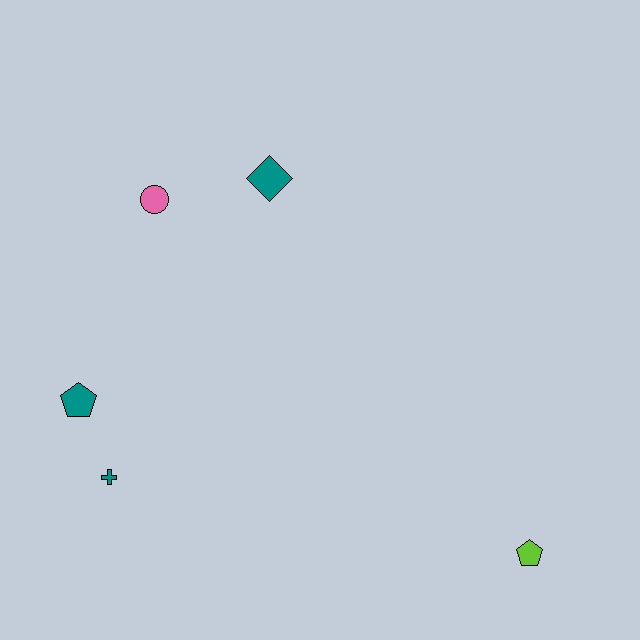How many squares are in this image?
There are no squares.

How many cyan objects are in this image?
There are no cyan objects.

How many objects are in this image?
There are 5 objects.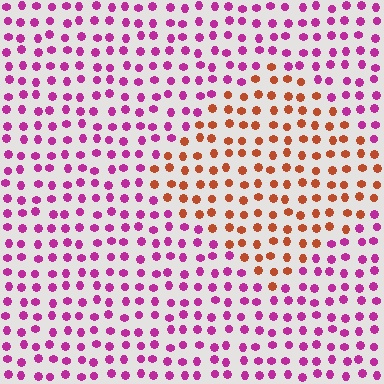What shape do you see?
I see a diamond.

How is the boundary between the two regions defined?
The boundary is defined purely by a slight shift in hue (about 62 degrees). Spacing, size, and orientation are identical on both sides.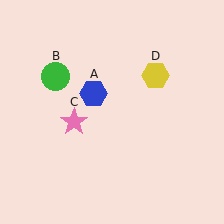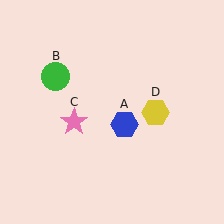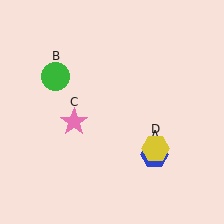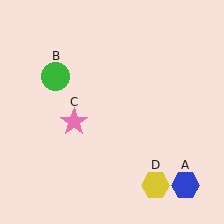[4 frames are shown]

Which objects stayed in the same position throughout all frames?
Green circle (object B) and pink star (object C) remained stationary.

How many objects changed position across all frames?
2 objects changed position: blue hexagon (object A), yellow hexagon (object D).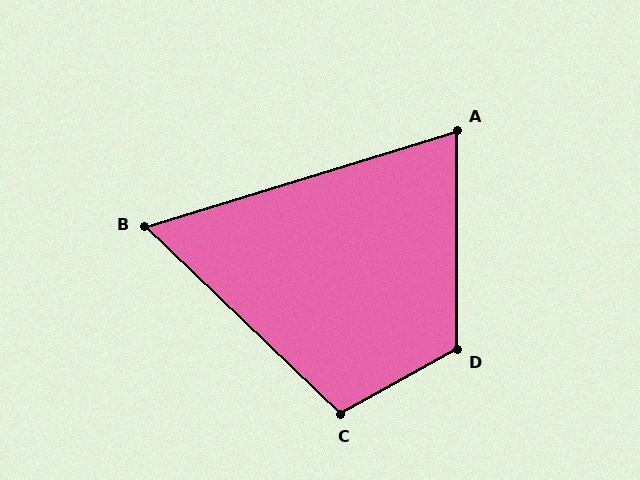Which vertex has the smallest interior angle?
B, at approximately 61 degrees.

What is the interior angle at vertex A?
Approximately 73 degrees (acute).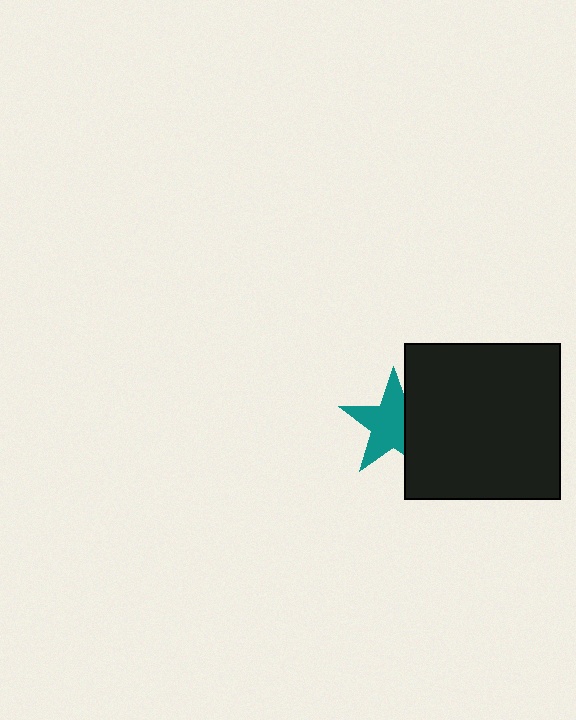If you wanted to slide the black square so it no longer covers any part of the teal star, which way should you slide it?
Slide it right — that is the most direct way to separate the two shapes.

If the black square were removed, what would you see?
You would see the complete teal star.